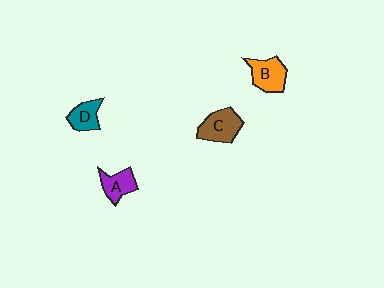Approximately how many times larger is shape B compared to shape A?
Approximately 1.3 times.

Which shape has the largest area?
Shape C (brown).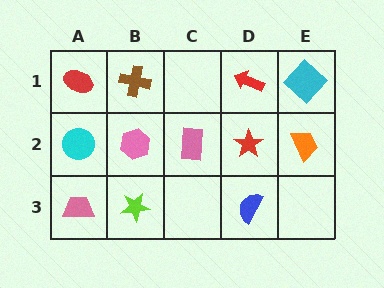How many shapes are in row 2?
5 shapes.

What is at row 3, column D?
A blue semicircle.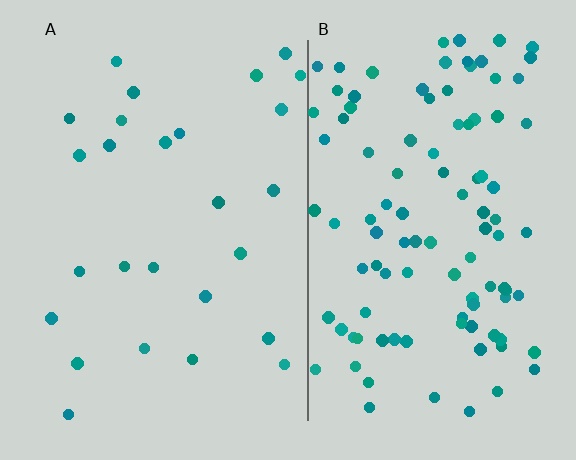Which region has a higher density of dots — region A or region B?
B (the right).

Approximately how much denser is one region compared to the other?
Approximately 4.0× — region B over region A.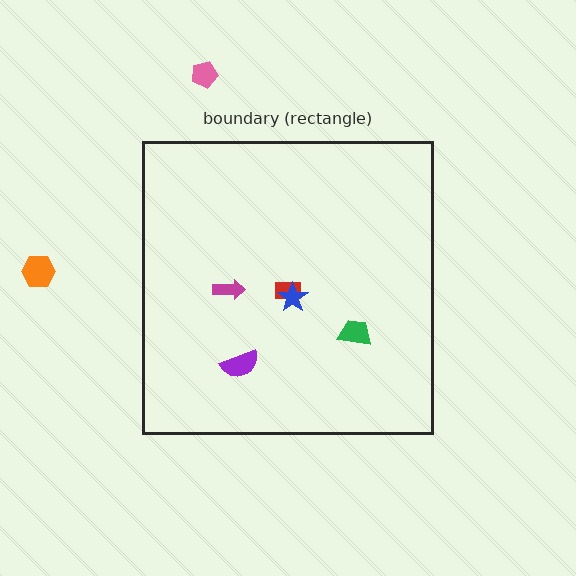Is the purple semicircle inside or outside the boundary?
Inside.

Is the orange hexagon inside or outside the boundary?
Outside.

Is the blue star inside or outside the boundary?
Inside.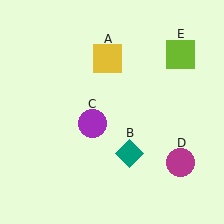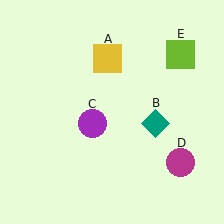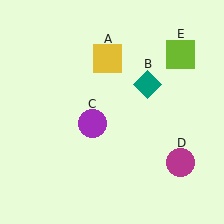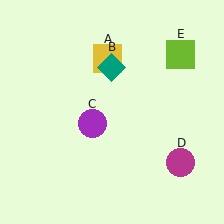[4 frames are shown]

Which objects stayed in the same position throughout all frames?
Yellow square (object A) and purple circle (object C) and magenta circle (object D) and lime square (object E) remained stationary.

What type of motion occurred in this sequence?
The teal diamond (object B) rotated counterclockwise around the center of the scene.